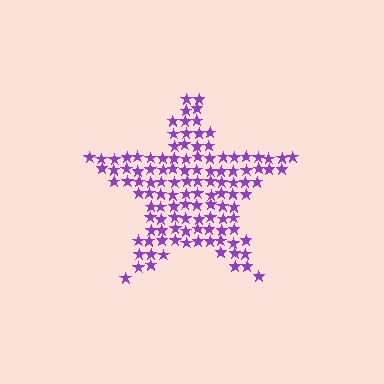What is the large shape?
The large shape is a star.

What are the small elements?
The small elements are stars.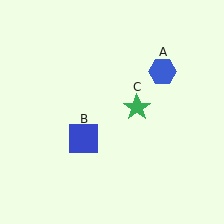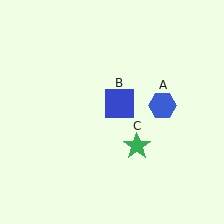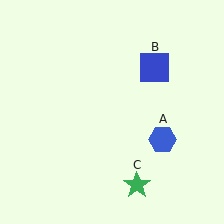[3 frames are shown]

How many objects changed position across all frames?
3 objects changed position: blue hexagon (object A), blue square (object B), green star (object C).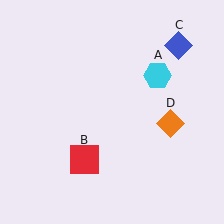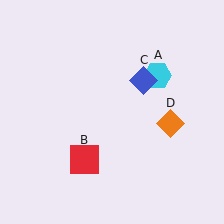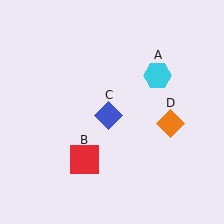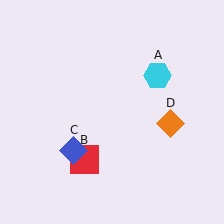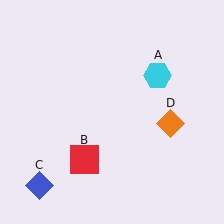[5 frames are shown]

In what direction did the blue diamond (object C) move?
The blue diamond (object C) moved down and to the left.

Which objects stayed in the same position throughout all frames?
Cyan hexagon (object A) and red square (object B) and orange diamond (object D) remained stationary.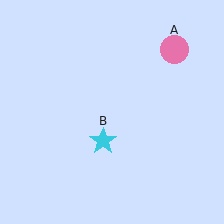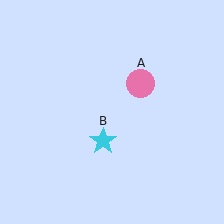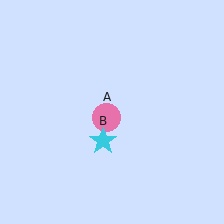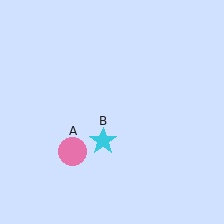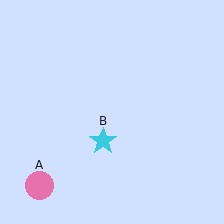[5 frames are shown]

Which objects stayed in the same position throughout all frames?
Cyan star (object B) remained stationary.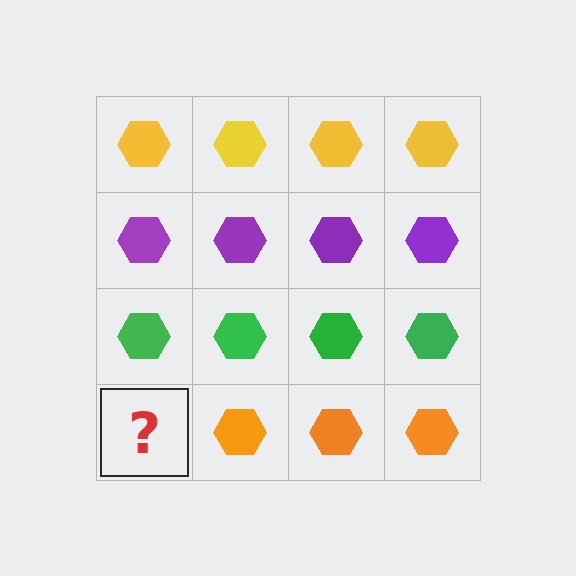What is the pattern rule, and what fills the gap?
The rule is that each row has a consistent color. The gap should be filled with an orange hexagon.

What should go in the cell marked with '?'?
The missing cell should contain an orange hexagon.